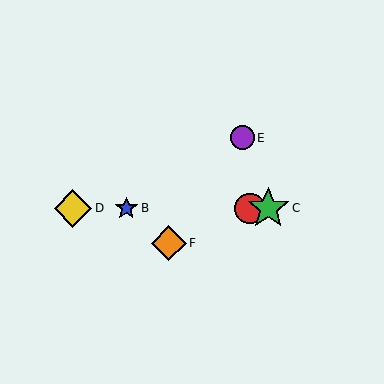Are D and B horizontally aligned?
Yes, both are at y≈208.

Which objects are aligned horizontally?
Objects A, B, C, D are aligned horizontally.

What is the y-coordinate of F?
Object F is at y≈243.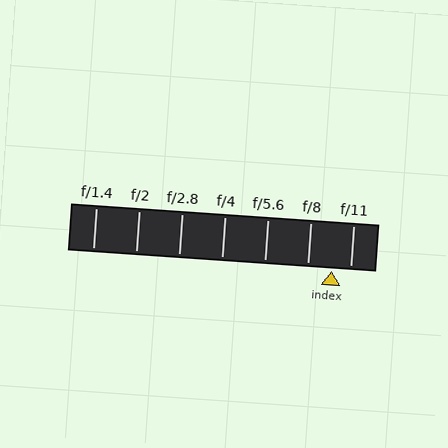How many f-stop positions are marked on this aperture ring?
There are 7 f-stop positions marked.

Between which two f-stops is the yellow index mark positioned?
The index mark is between f/8 and f/11.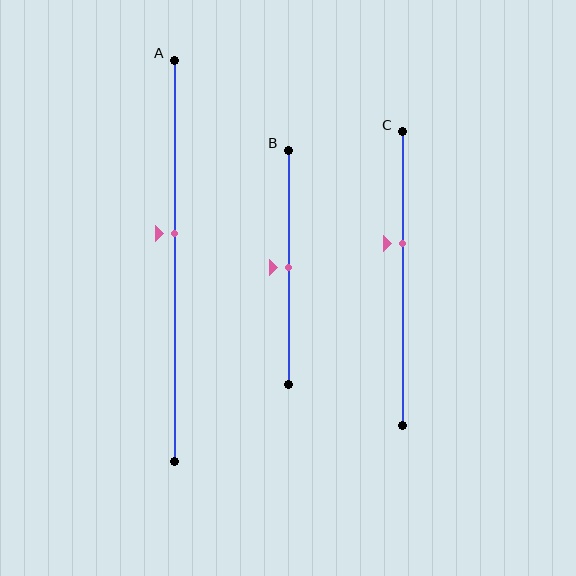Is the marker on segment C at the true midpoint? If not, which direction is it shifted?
No, the marker on segment C is shifted upward by about 12% of the segment length.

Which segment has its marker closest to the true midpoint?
Segment B has its marker closest to the true midpoint.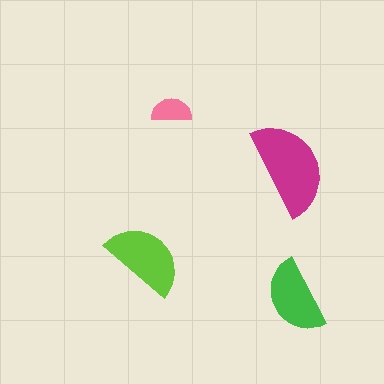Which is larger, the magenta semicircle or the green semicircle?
The magenta one.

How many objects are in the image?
There are 4 objects in the image.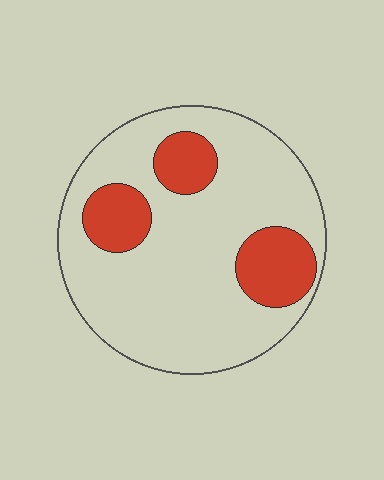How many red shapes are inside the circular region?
3.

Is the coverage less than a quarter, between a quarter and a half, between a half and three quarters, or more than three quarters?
Less than a quarter.